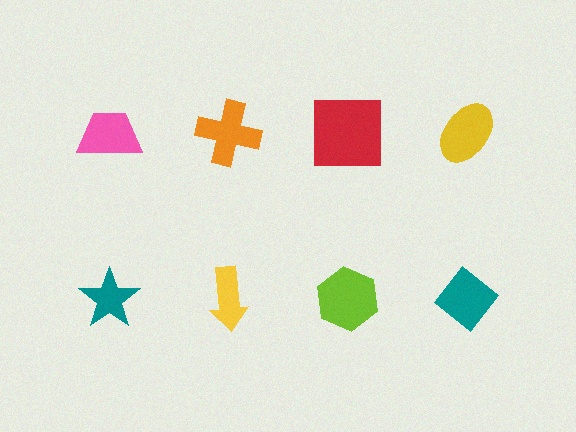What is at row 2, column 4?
A teal diamond.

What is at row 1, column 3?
A red square.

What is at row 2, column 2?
A yellow arrow.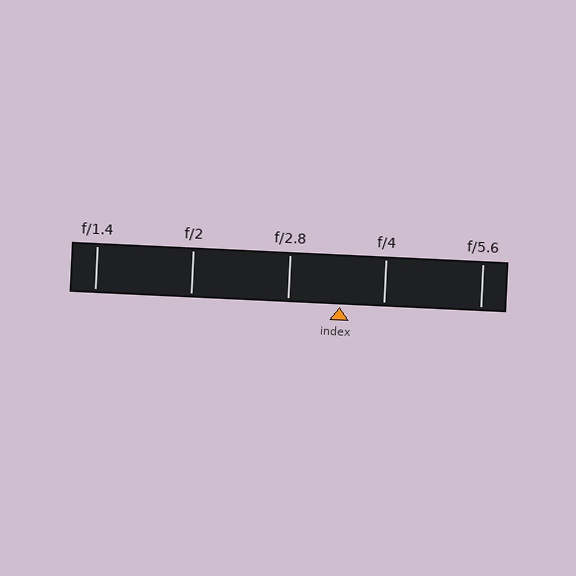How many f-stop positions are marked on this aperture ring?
There are 5 f-stop positions marked.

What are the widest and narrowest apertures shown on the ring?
The widest aperture shown is f/1.4 and the narrowest is f/5.6.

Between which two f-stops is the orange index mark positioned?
The index mark is between f/2.8 and f/4.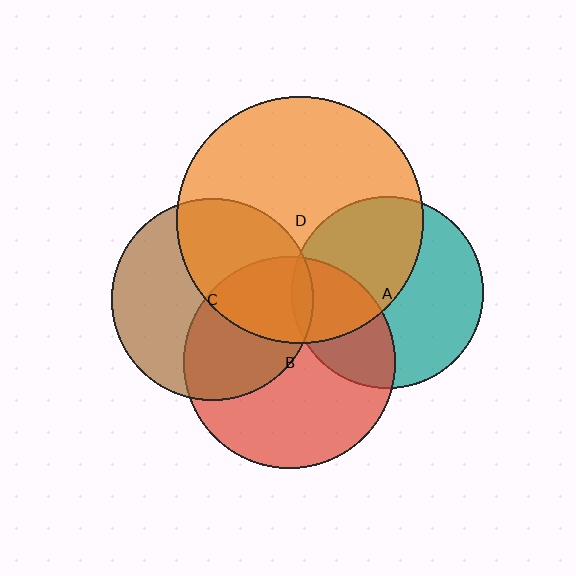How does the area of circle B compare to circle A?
Approximately 1.2 times.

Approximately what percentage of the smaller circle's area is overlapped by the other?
Approximately 50%.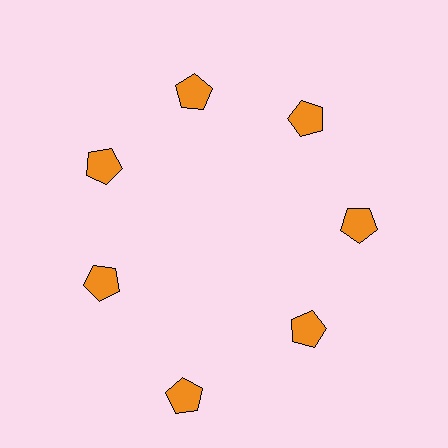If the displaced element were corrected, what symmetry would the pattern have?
It would have 7-fold rotational symmetry — the pattern would map onto itself every 51 degrees.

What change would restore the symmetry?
The symmetry would be restored by moving it inward, back onto the ring so that all 7 pentagons sit at equal angles and equal distance from the center.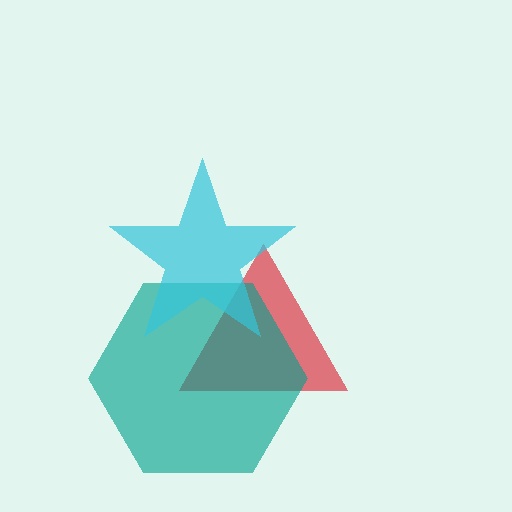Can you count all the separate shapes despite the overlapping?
Yes, there are 3 separate shapes.